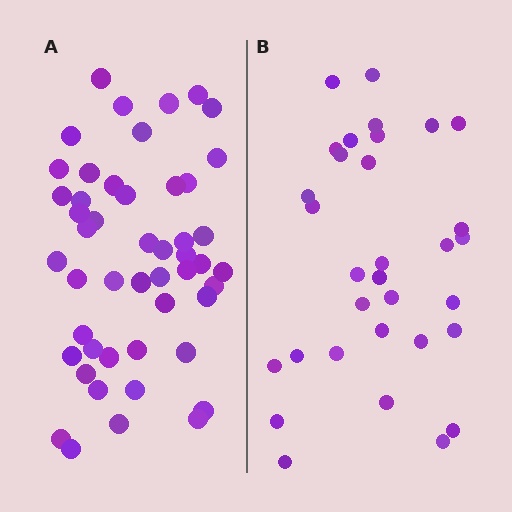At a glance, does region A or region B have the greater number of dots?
Region A (the left region) has more dots.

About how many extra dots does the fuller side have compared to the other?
Region A has approximately 15 more dots than region B.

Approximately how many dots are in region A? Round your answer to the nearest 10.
About 50 dots. (The exact count is 49, which rounds to 50.)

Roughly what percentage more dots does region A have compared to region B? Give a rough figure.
About 55% more.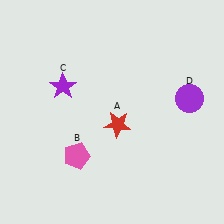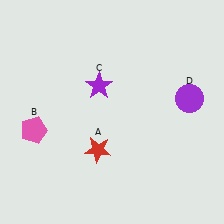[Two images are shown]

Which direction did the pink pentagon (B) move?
The pink pentagon (B) moved left.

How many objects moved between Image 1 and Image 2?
3 objects moved between the two images.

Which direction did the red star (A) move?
The red star (A) moved down.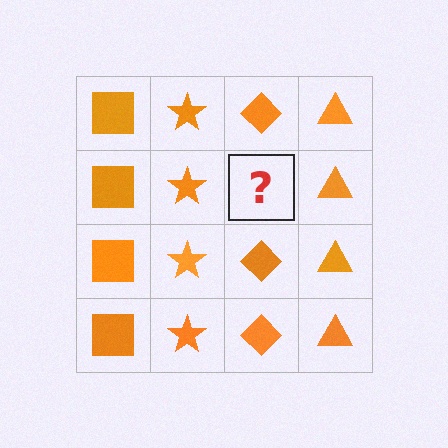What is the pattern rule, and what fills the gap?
The rule is that each column has a consistent shape. The gap should be filled with an orange diamond.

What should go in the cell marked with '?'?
The missing cell should contain an orange diamond.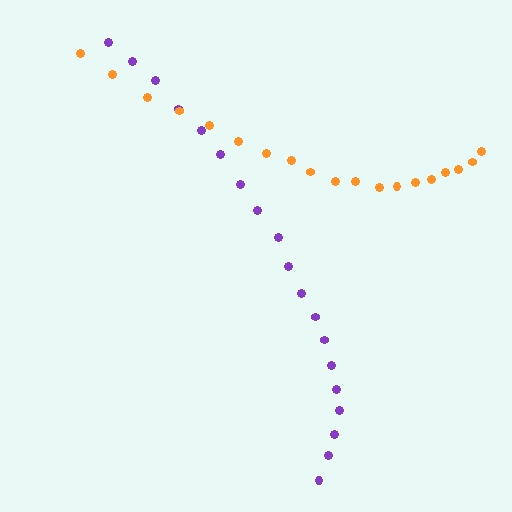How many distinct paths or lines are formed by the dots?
There are 2 distinct paths.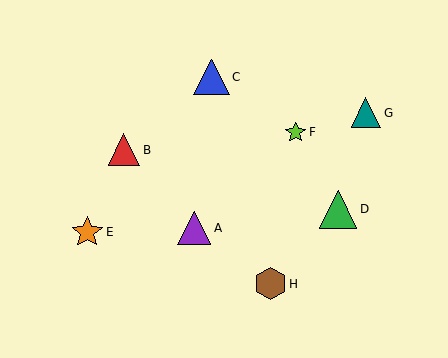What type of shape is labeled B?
Shape B is a red triangle.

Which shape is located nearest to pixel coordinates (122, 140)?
The red triangle (labeled B) at (124, 150) is nearest to that location.